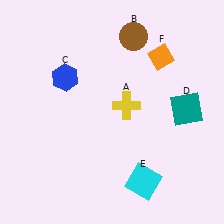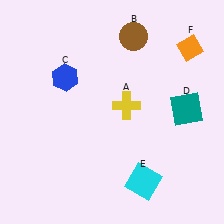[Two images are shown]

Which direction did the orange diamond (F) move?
The orange diamond (F) moved right.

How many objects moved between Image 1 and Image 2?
1 object moved between the two images.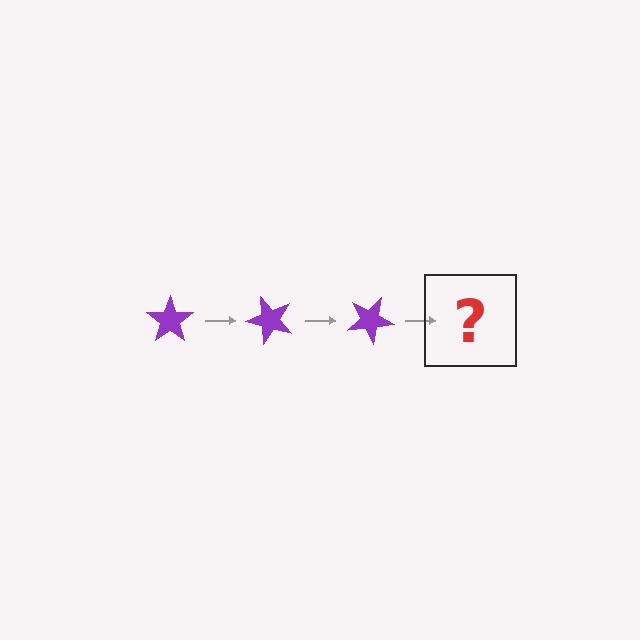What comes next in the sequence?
The next element should be a purple star rotated 150 degrees.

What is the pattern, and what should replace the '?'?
The pattern is that the star rotates 50 degrees each step. The '?' should be a purple star rotated 150 degrees.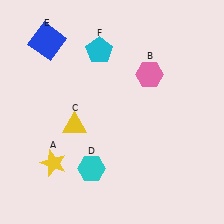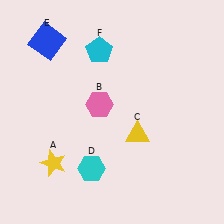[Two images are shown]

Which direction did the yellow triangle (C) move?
The yellow triangle (C) moved right.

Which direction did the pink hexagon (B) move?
The pink hexagon (B) moved left.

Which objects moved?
The objects that moved are: the pink hexagon (B), the yellow triangle (C).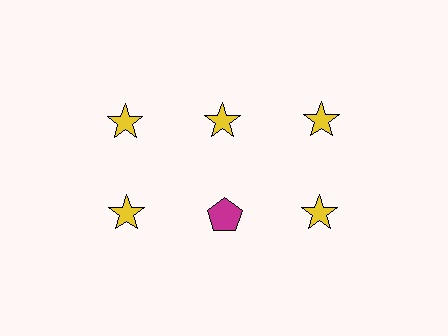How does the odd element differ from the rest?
It differs in both color (magenta instead of yellow) and shape (pentagon instead of star).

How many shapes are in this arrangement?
There are 6 shapes arranged in a grid pattern.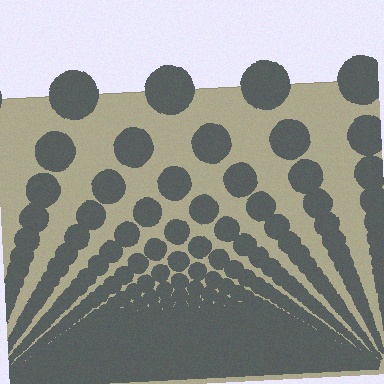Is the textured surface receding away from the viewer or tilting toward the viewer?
The surface appears to tilt toward the viewer. Texture elements get larger and sparser toward the top.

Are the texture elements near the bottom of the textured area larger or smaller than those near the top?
Smaller. The gradient is inverted — elements near the bottom are smaller and denser.